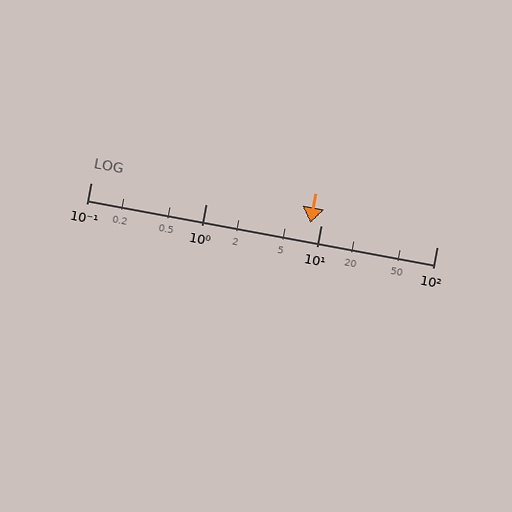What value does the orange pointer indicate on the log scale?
The pointer indicates approximately 8.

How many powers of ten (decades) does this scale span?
The scale spans 3 decades, from 0.1 to 100.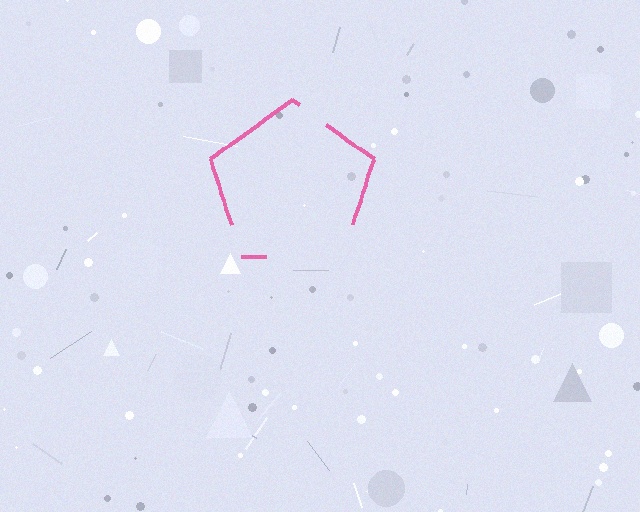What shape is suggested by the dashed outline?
The dashed outline suggests a pentagon.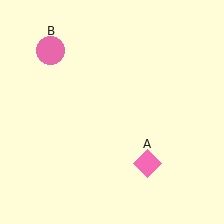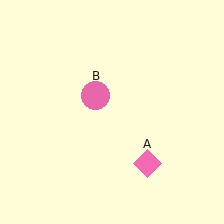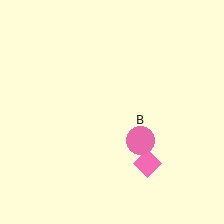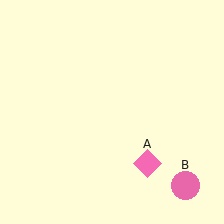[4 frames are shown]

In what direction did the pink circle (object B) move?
The pink circle (object B) moved down and to the right.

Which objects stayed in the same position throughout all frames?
Pink diamond (object A) remained stationary.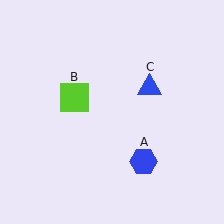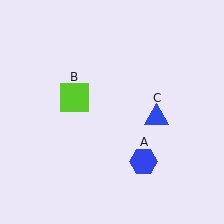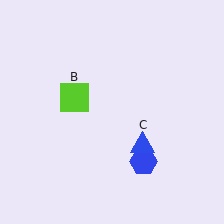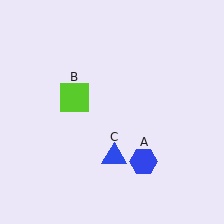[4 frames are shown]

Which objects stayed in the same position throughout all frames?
Blue hexagon (object A) and lime square (object B) remained stationary.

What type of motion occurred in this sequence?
The blue triangle (object C) rotated clockwise around the center of the scene.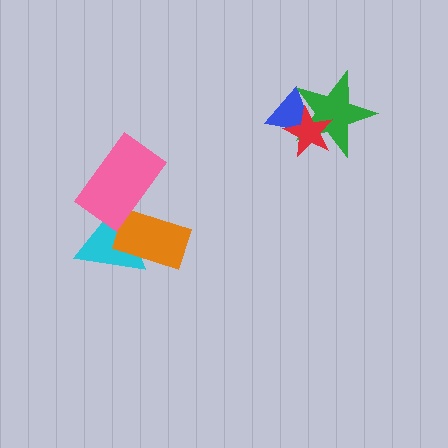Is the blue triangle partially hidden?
Yes, it is partially covered by another shape.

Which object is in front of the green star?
The red star is in front of the green star.